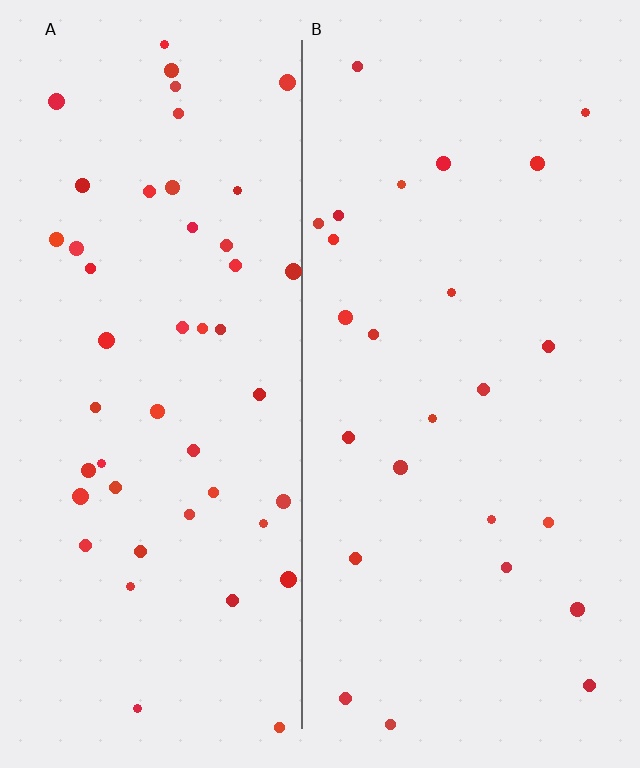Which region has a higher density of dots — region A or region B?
A (the left).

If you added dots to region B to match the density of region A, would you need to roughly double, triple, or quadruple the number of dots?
Approximately double.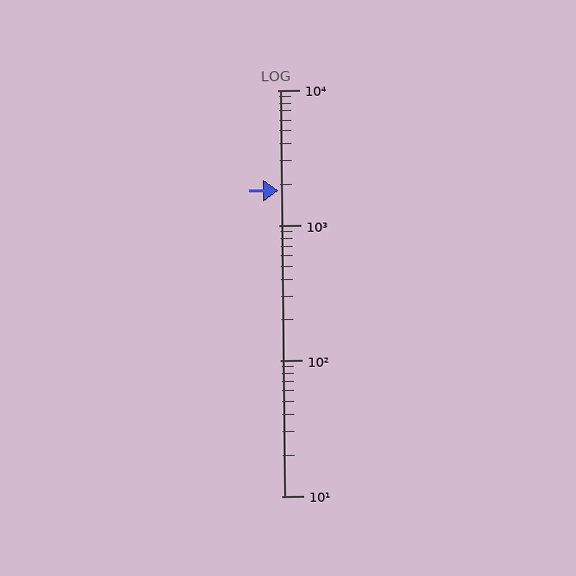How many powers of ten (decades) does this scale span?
The scale spans 3 decades, from 10 to 10000.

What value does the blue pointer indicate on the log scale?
The pointer indicates approximately 1800.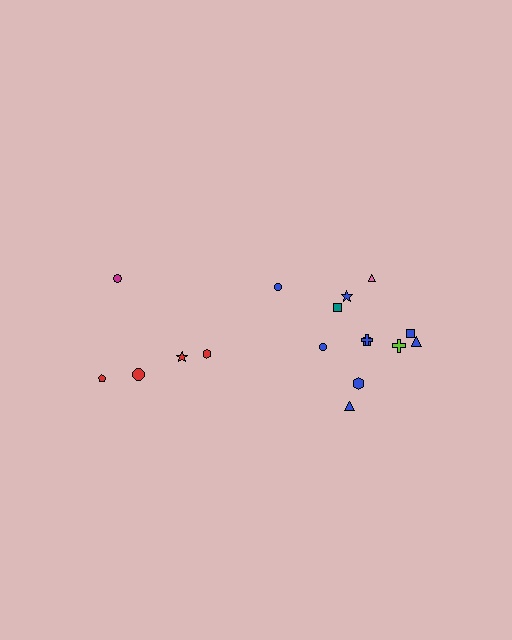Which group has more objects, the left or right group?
The right group.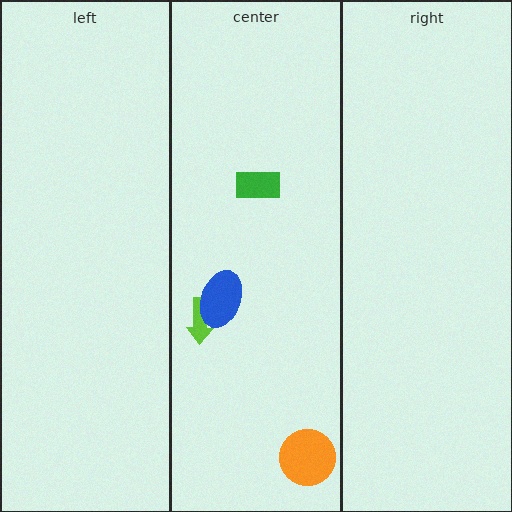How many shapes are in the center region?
4.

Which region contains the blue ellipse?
The center region.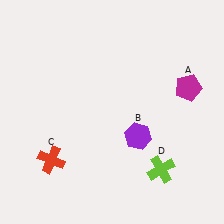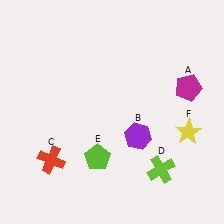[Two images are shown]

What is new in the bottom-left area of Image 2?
A lime pentagon (E) was added in the bottom-left area of Image 2.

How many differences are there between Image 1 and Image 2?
There are 2 differences between the two images.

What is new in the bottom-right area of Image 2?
A yellow star (F) was added in the bottom-right area of Image 2.